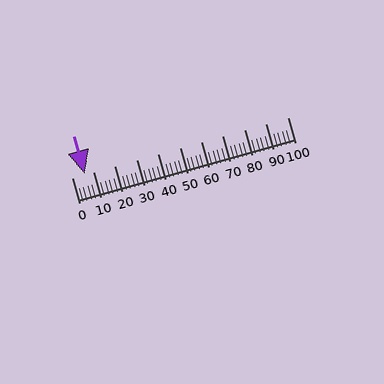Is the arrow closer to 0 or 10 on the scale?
The arrow is closer to 10.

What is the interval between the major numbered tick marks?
The major tick marks are spaced 10 units apart.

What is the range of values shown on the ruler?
The ruler shows values from 0 to 100.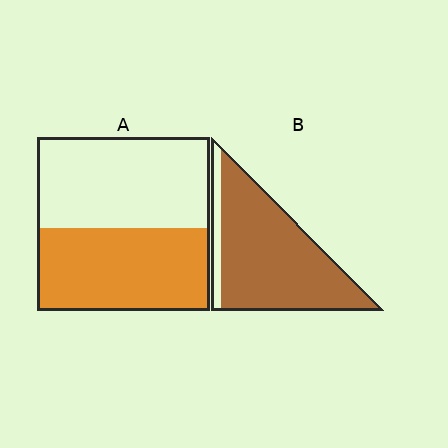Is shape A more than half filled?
Roughly half.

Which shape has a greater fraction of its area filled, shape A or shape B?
Shape B.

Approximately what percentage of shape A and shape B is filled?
A is approximately 50% and B is approximately 90%.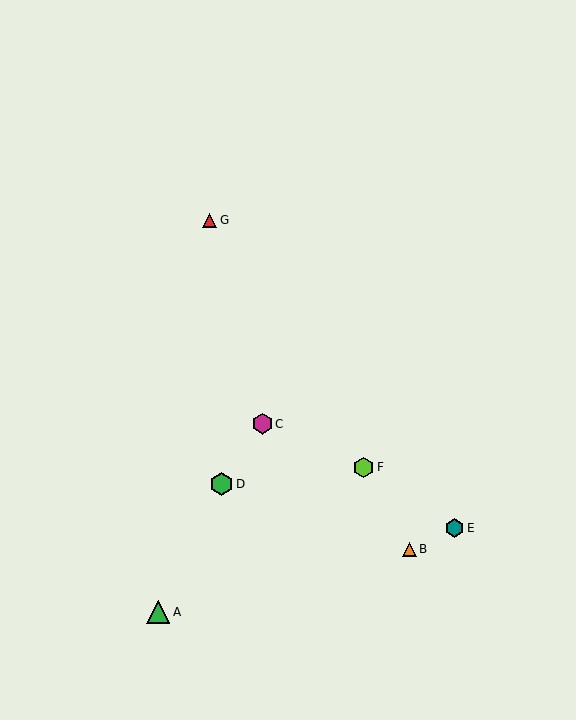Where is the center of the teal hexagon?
The center of the teal hexagon is at (455, 528).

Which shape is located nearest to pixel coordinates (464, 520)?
The teal hexagon (labeled E) at (455, 528) is nearest to that location.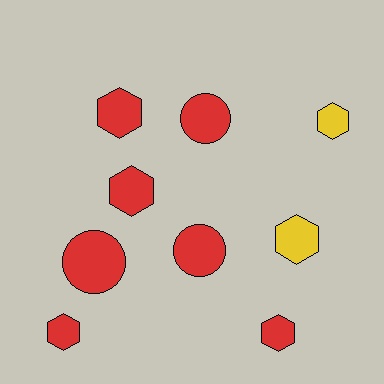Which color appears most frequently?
Red, with 7 objects.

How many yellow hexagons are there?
There are 2 yellow hexagons.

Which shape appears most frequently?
Hexagon, with 6 objects.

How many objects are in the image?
There are 9 objects.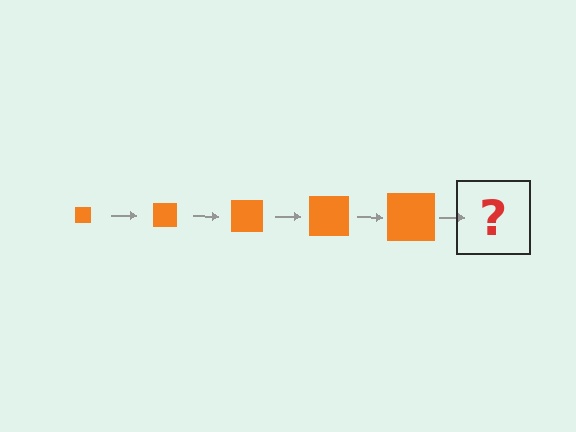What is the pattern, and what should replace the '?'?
The pattern is that the square gets progressively larger each step. The '?' should be an orange square, larger than the previous one.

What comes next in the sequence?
The next element should be an orange square, larger than the previous one.